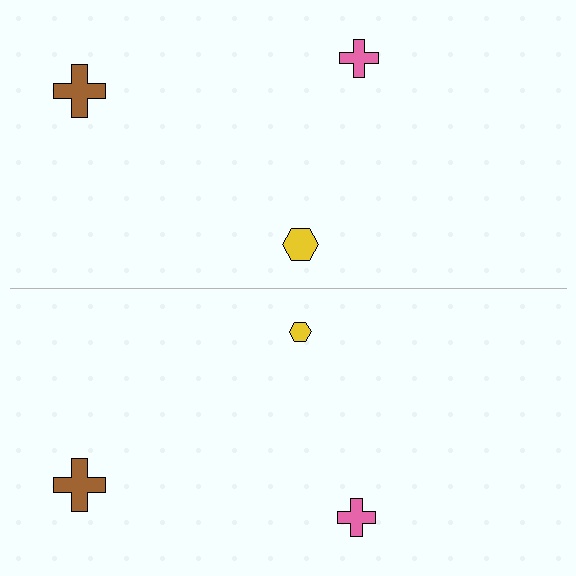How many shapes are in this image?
There are 6 shapes in this image.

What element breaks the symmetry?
The yellow hexagon on the bottom side has a different size than its mirror counterpart.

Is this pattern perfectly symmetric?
No, the pattern is not perfectly symmetric. The yellow hexagon on the bottom side has a different size than its mirror counterpart.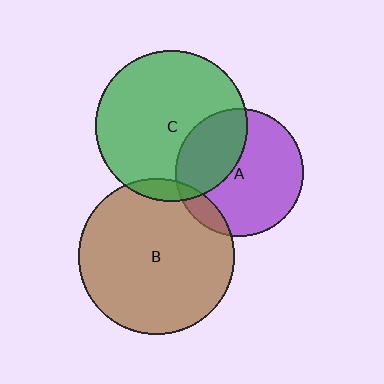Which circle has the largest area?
Circle B (brown).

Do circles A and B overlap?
Yes.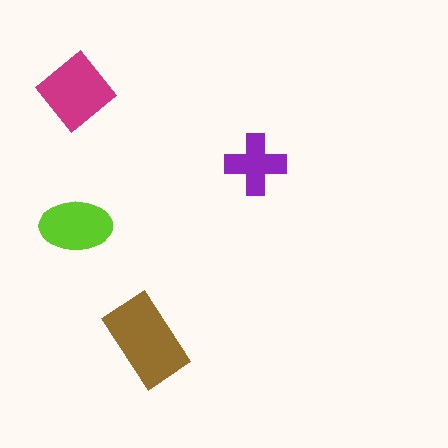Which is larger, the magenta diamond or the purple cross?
The magenta diamond.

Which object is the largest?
The brown rectangle.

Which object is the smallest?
The purple cross.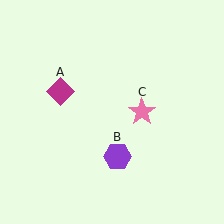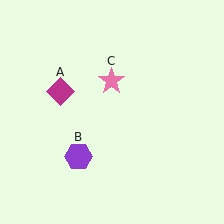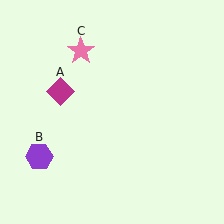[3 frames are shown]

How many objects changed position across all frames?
2 objects changed position: purple hexagon (object B), pink star (object C).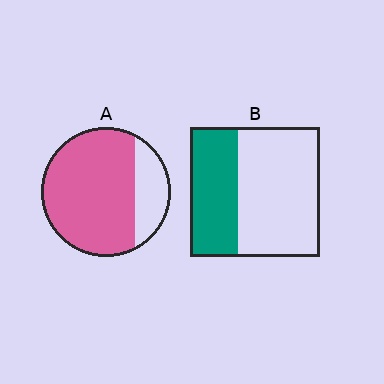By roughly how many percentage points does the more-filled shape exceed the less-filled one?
By roughly 40 percentage points (A over B).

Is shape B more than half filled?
No.